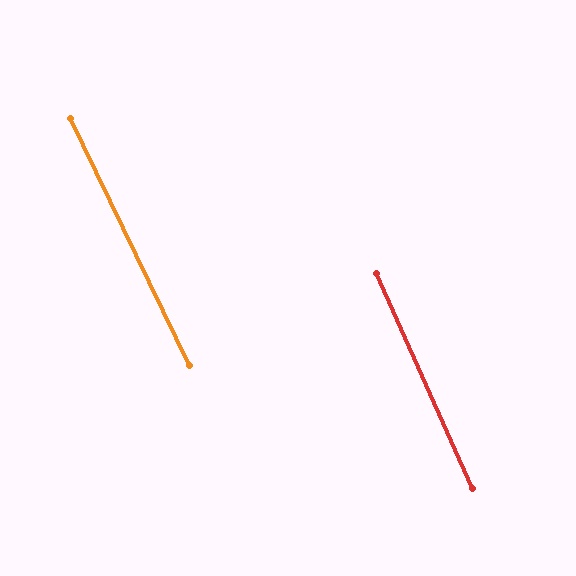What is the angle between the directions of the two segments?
Approximately 2 degrees.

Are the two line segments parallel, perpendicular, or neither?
Parallel — their directions differ by only 1.6°.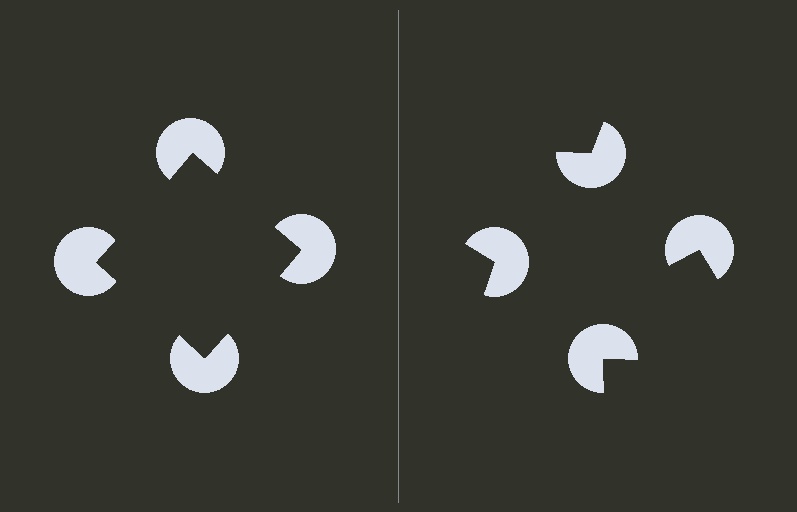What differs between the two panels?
The pac-man discs are positioned identically on both sides; only the wedge orientations differ. On the left they align to a square; on the right they are misaligned.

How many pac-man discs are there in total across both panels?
8 — 4 on each side.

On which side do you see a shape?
An illusory square appears on the left side. On the right side the wedge cuts are rotated, so no coherent shape forms.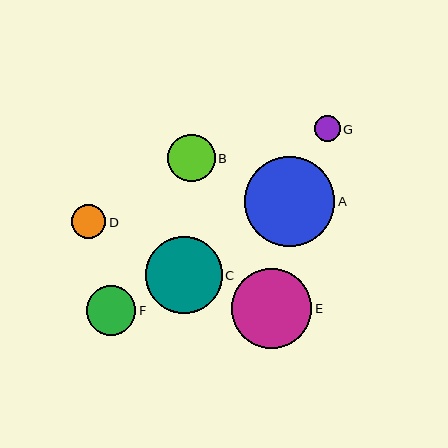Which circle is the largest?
Circle A is the largest with a size of approximately 90 pixels.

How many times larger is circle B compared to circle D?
Circle B is approximately 1.4 times the size of circle D.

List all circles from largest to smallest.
From largest to smallest: A, E, C, F, B, D, G.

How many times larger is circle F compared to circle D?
Circle F is approximately 1.4 times the size of circle D.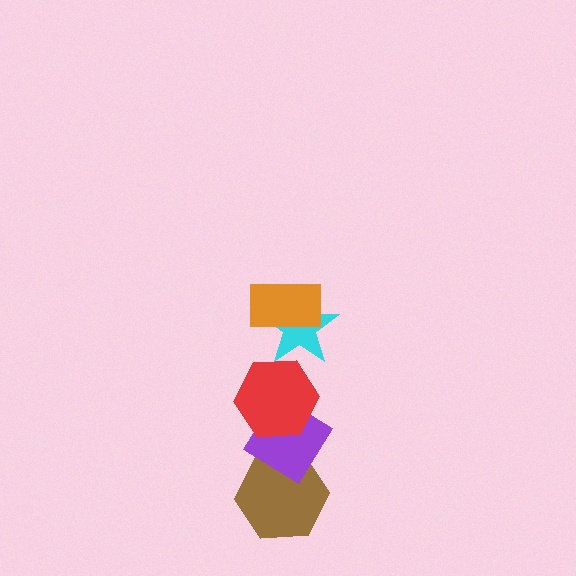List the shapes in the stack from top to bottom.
From top to bottom: the orange rectangle, the cyan star, the red hexagon, the purple diamond, the brown hexagon.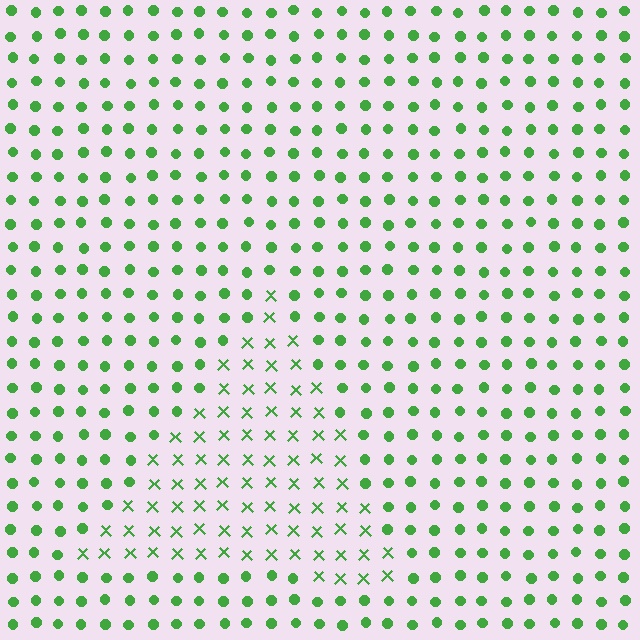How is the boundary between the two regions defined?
The boundary is defined by a change in element shape: X marks inside vs. circles outside. All elements share the same color and spacing.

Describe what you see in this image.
The image is filled with small green elements arranged in a uniform grid. A triangle-shaped region contains X marks, while the surrounding area contains circles. The boundary is defined purely by the change in element shape.